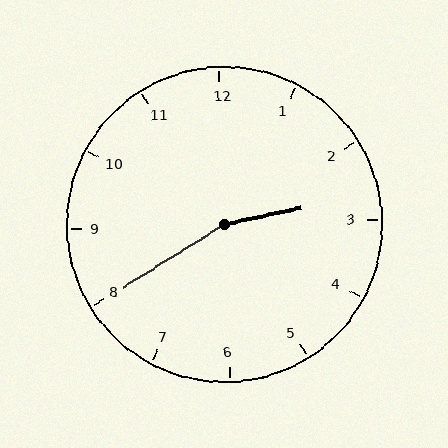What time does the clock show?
2:40.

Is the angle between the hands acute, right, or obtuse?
It is obtuse.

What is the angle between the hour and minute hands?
Approximately 160 degrees.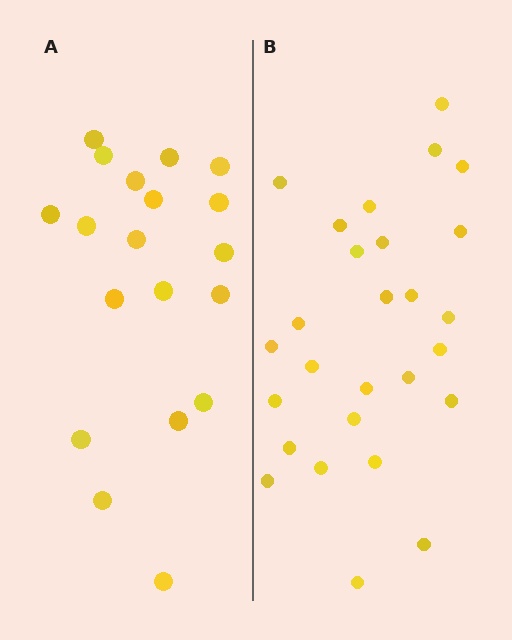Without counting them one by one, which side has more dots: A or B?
Region B (the right region) has more dots.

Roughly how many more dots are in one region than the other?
Region B has roughly 8 or so more dots than region A.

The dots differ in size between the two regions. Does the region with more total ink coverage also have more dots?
No. Region A has more total ink coverage because its dots are larger, but region B actually contains more individual dots. Total area can be misleading — the number of items is what matters here.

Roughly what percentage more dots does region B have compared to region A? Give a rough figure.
About 40% more.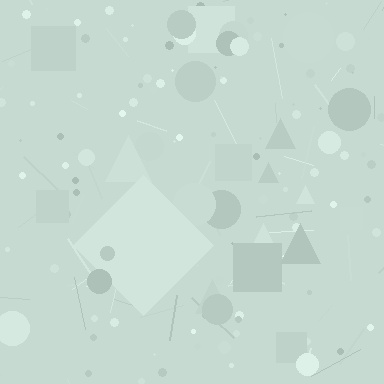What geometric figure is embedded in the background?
A diamond is embedded in the background.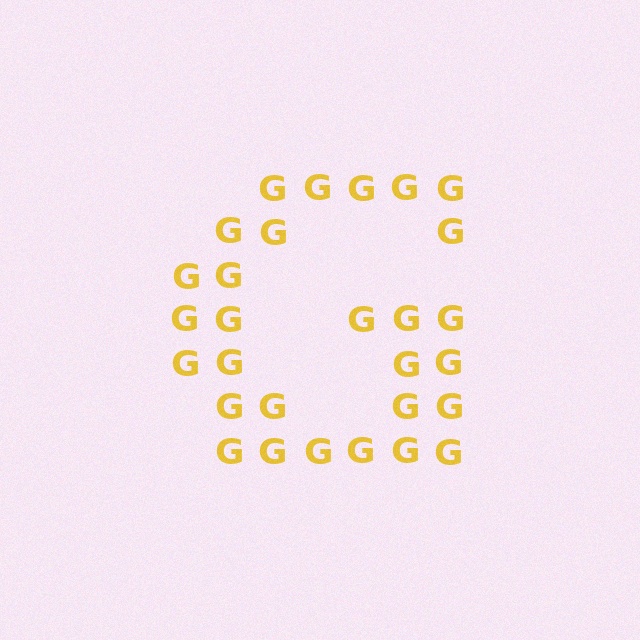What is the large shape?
The large shape is the letter G.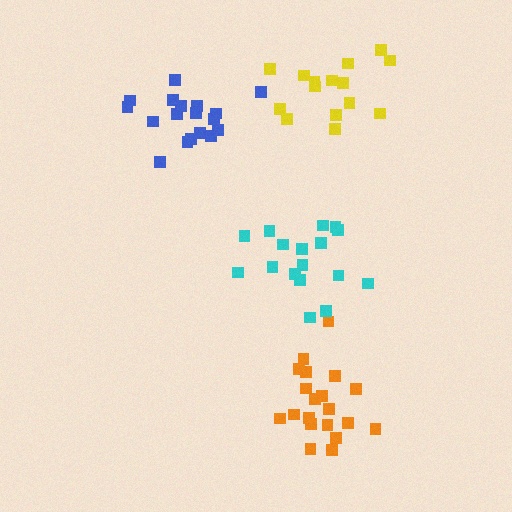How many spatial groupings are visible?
There are 4 spatial groupings.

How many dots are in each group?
Group 1: 20 dots, Group 2: 17 dots, Group 3: 15 dots, Group 4: 18 dots (70 total).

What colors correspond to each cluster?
The clusters are colored: orange, cyan, yellow, blue.